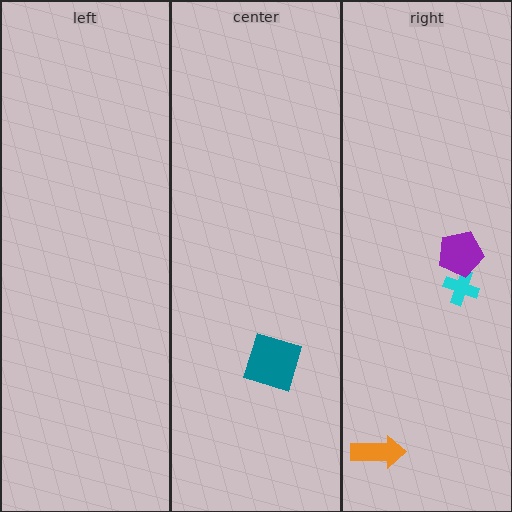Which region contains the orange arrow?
The right region.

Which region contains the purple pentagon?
The right region.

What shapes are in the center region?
The teal square.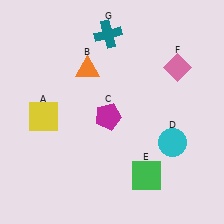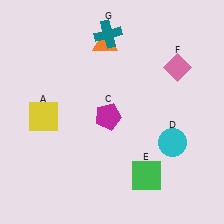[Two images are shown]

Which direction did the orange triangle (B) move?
The orange triangle (B) moved up.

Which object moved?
The orange triangle (B) moved up.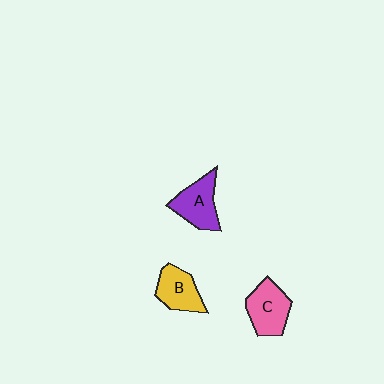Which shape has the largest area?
Shape C (pink).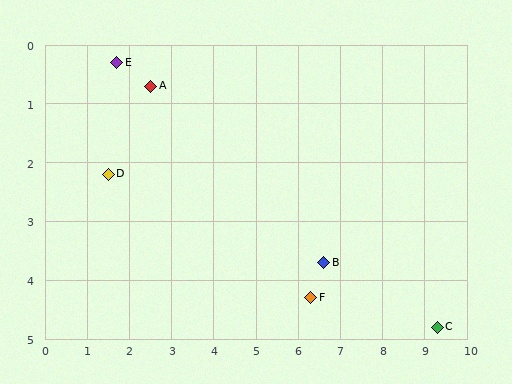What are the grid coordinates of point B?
Point B is at approximately (6.6, 3.7).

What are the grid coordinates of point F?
Point F is at approximately (6.3, 4.3).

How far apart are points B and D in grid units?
Points B and D are about 5.3 grid units apart.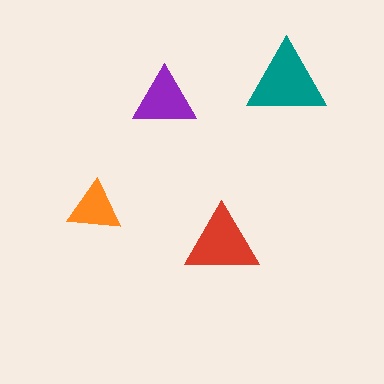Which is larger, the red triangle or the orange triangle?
The red one.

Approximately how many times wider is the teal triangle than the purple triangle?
About 1.5 times wider.